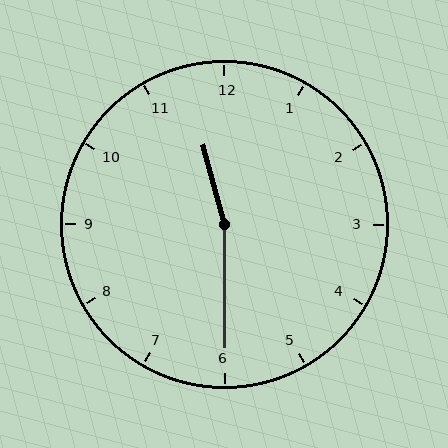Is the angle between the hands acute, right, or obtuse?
It is obtuse.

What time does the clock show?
11:30.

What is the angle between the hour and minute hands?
Approximately 165 degrees.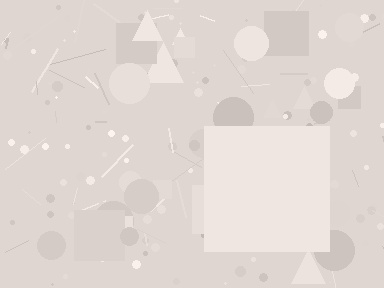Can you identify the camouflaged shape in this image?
The camouflaged shape is a square.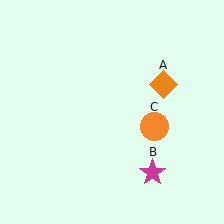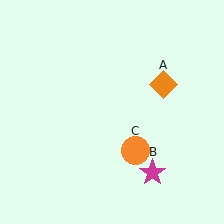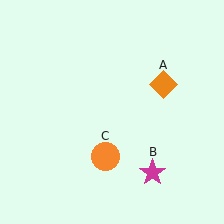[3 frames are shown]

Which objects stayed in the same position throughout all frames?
Orange diamond (object A) and magenta star (object B) remained stationary.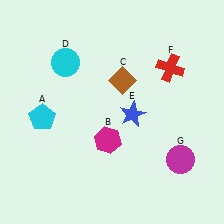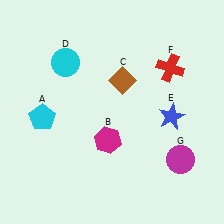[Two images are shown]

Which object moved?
The blue star (E) moved right.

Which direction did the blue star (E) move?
The blue star (E) moved right.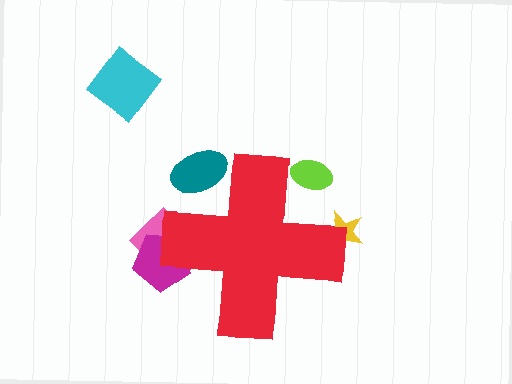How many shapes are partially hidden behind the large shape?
5 shapes are partially hidden.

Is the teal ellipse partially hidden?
Yes, the teal ellipse is partially hidden behind the red cross.